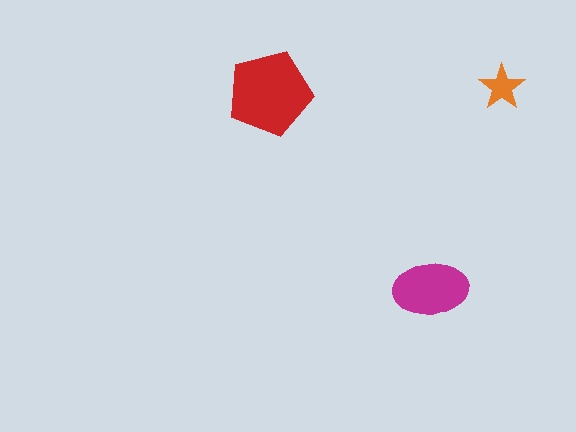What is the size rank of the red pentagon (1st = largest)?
1st.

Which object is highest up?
The orange star is topmost.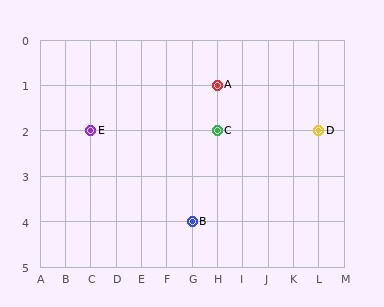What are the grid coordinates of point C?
Point C is at grid coordinates (H, 2).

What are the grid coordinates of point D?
Point D is at grid coordinates (L, 2).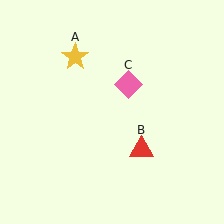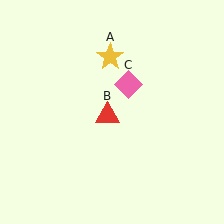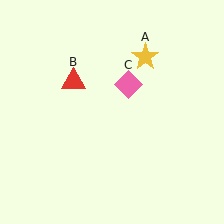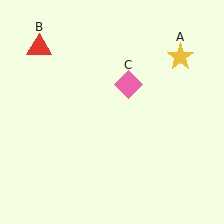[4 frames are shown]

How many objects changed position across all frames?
2 objects changed position: yellow star (object A), red triangle (object B).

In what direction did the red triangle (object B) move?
The red triangle (object B) moved up and to the left.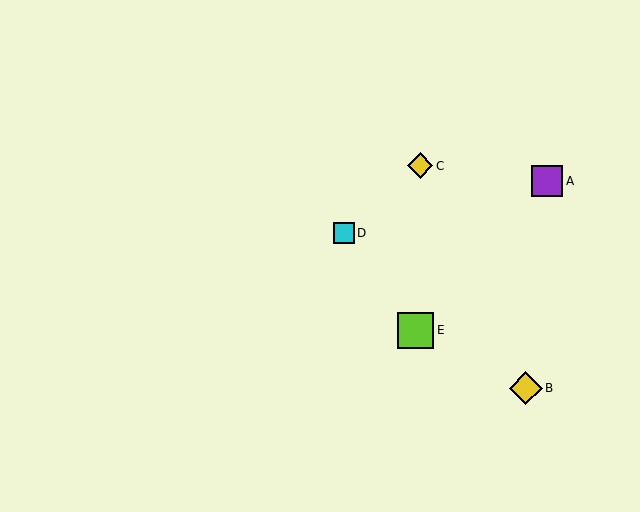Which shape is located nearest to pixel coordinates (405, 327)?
The lime square (labeled E) at (415, 330) is nearest to that location.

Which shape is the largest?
The lime square (labeled E) is the largest.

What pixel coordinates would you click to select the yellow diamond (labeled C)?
Click at (420, 166) to select the yellow diamond C.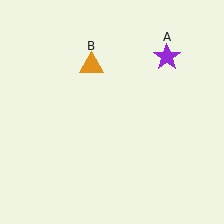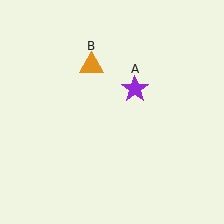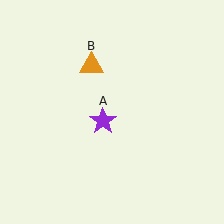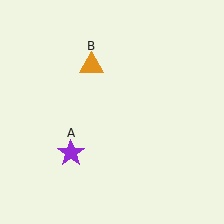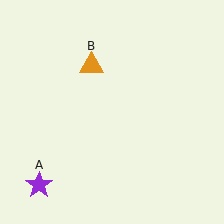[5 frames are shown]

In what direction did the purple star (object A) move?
The purple star (object A) moved down and to the left.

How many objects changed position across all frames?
1 object changed position: purple star (object A).